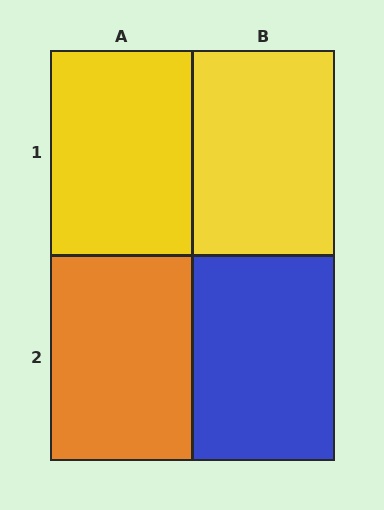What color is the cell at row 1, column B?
Yellow.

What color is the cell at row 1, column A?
Yellow.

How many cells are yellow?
2 cells are yellow.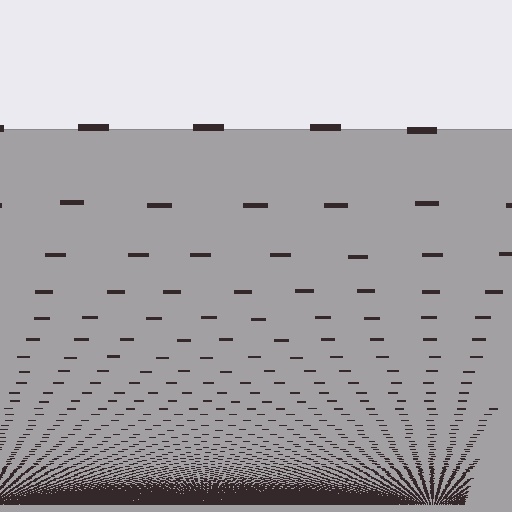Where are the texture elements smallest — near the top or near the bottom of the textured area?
Near the bottom.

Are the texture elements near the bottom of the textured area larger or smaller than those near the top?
Smaller. The gradient is inverted — elements near the bottom are smaller and denser.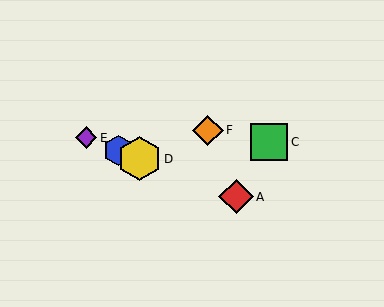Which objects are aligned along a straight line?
Objects A, B, D, E are aligned along a straight line.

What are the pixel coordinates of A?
Object A is at (236, 197).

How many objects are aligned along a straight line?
4 objects (A, B, D, E) are aligned along a straight line.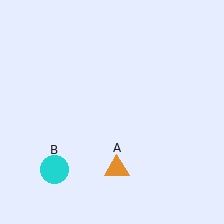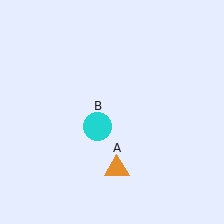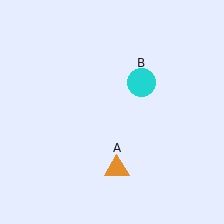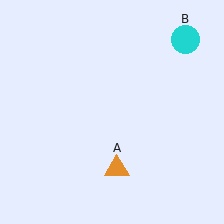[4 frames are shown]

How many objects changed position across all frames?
1 object changed position: cyan circle (object B).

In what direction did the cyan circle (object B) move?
The cyan circle (object B) moved up and to the right.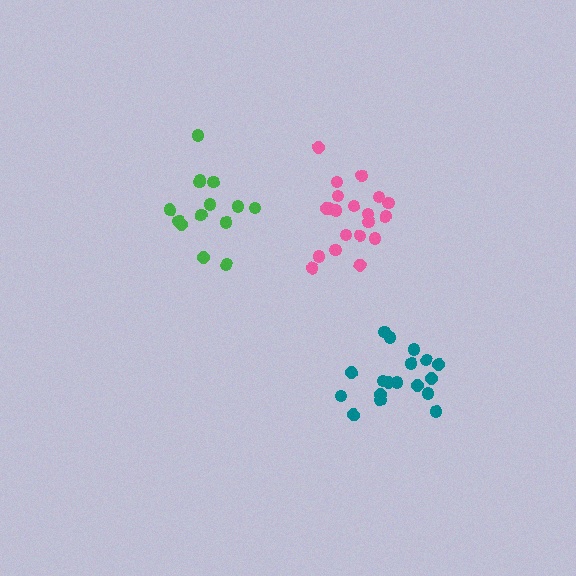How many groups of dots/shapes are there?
There are 3 groups.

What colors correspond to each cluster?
The clusters are colored: pink, green, teal.